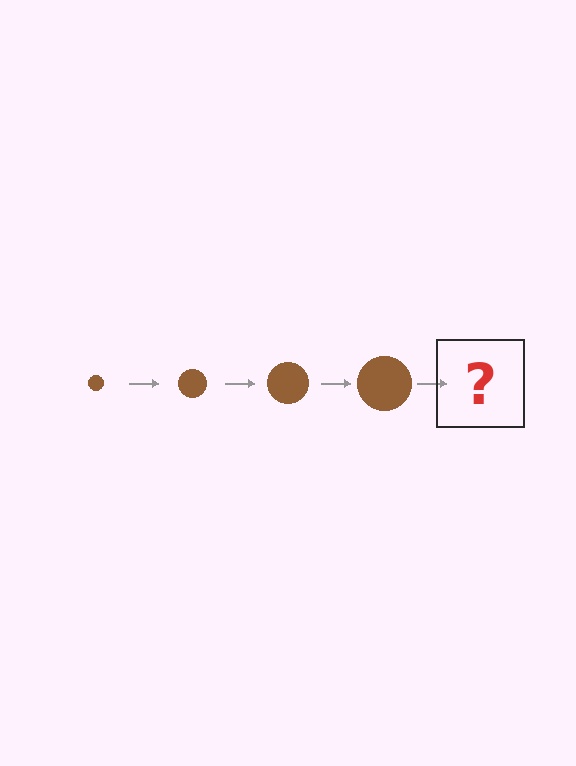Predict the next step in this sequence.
The next step is a brown circle, larger than the previous one.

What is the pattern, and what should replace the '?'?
The pattern is that the circle gets progressively larger each step. The '?' should be a brown circle, larger than the previous one.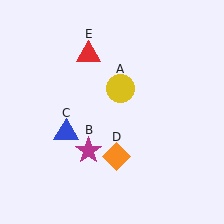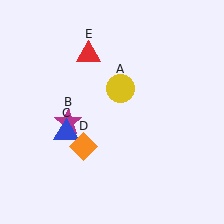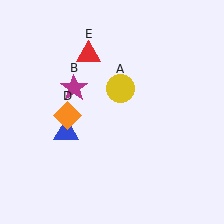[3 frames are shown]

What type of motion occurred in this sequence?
The magenta star (object B), orange diamond (object D) rotated clockwise around the center of the scene.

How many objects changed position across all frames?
2 objects changed position: magenta star (object B), orange diamond (object D).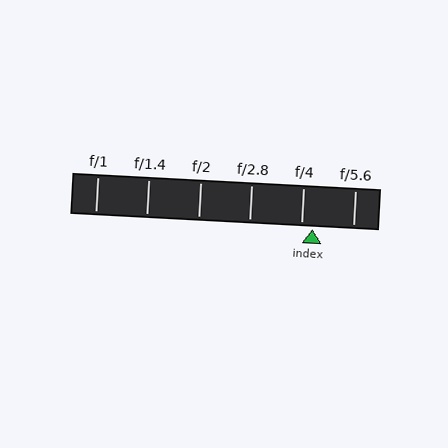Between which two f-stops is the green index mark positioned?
The index mark is between f/4 and f/5.6.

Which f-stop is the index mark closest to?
The index mark is closest to f/4.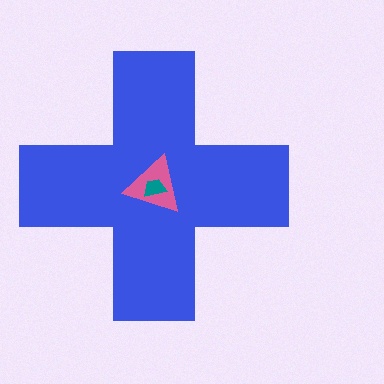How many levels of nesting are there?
3.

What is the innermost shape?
The teal trapezoid.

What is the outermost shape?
The blue cross.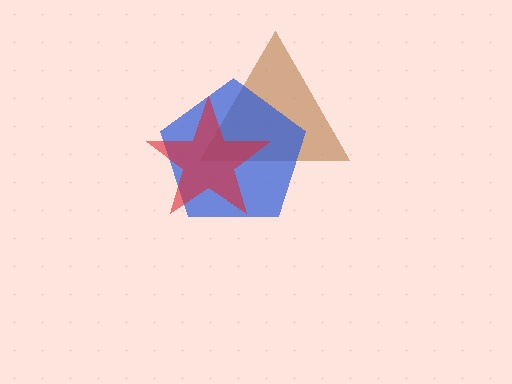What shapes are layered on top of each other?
The layered shapes are: a brown triangle, a blue pentagon, a red star.